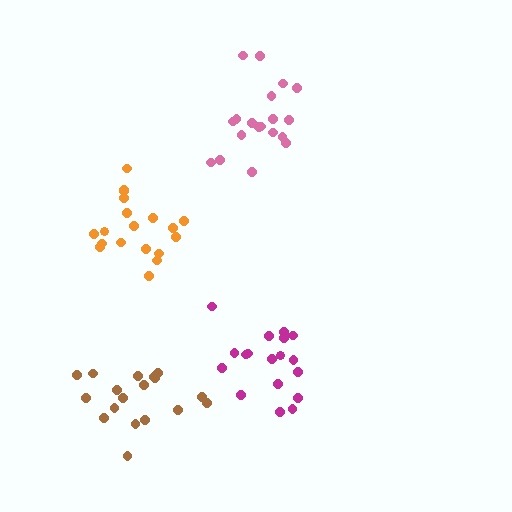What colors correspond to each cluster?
The clusters are colored: orange, pink, brown, magenta.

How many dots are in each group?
Group 1: 19 dots, Group 2: 20 dots, Group 3: 18 dots, Group 4: 18 dots (75 total).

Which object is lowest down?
The brown cluster is bottommost.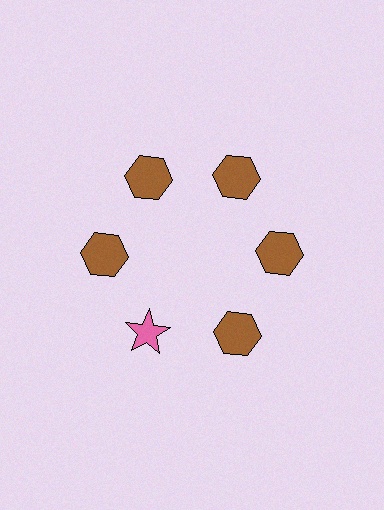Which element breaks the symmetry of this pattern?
The pink star at roughly the 7 o'clock position breaks the symmetry. All other shapes are brown hexagons.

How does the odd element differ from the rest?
It differs in both color (pink instead of brown) and shape (star instead of hexagon).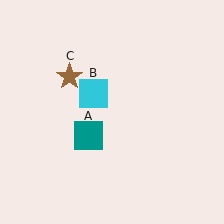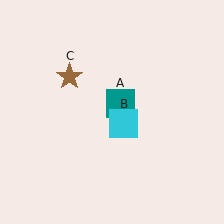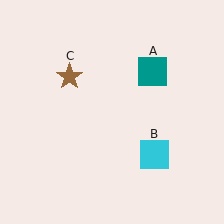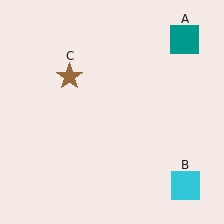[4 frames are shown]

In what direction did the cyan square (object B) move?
The cyan square (object B) moved down and to the right.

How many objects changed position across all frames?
2 objects changed position: teal square (object A), cyan square (object B).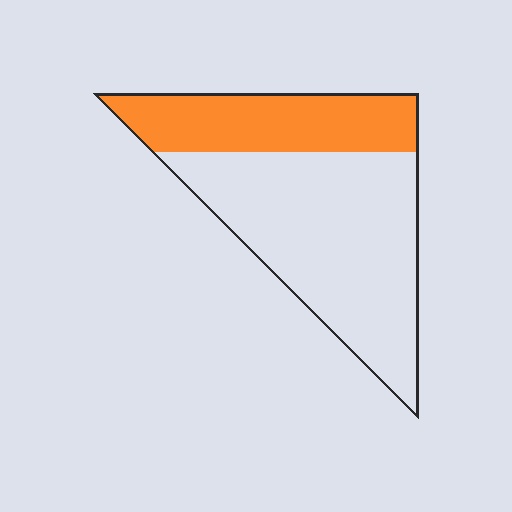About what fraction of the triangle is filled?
About one third (1/3).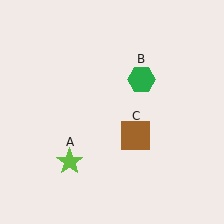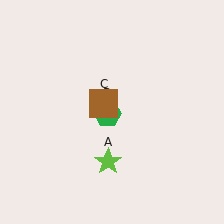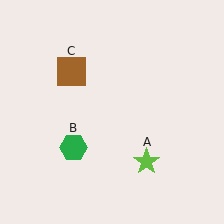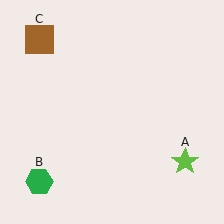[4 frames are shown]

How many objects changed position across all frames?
3 objects changed position: lime star (object A), green hexagon (object B), brown square (object C).